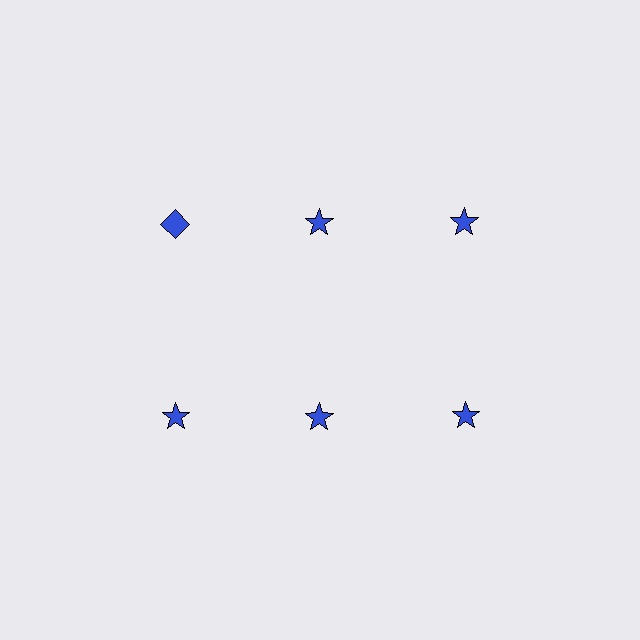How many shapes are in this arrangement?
There are 6 shapes arranged in a grid pattern.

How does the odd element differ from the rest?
It has a different shape: diamond instead of star.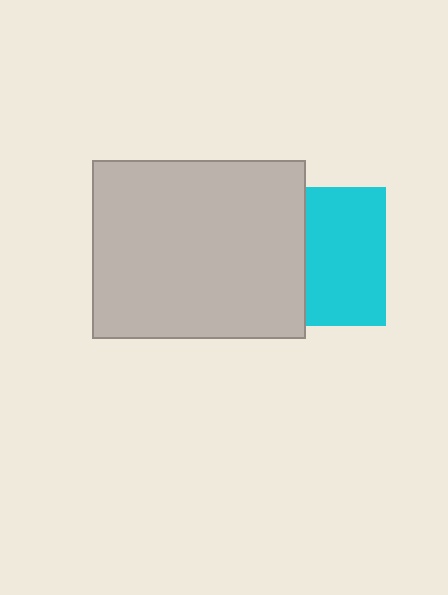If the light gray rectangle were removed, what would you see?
You would see the complete cyan square.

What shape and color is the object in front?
The object in front is a light gray rectangle.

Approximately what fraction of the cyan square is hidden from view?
Roughly 42% of the cyan square is hidden behind the light gray rectangle.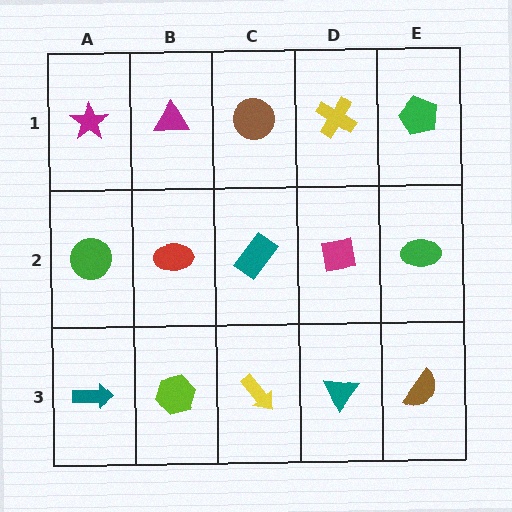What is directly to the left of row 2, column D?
A teal rectangle.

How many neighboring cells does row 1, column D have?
3.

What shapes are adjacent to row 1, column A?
A green circle (row 2, column A), a magenta triangle (row 1, column B).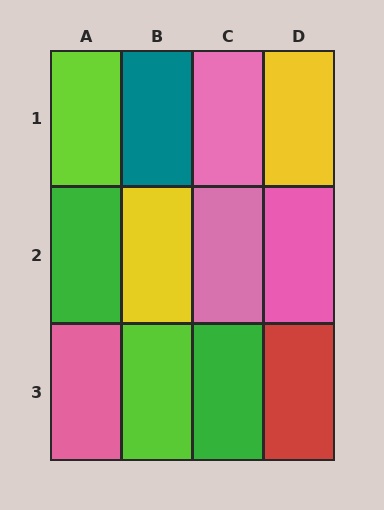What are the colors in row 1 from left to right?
Lime, teal, pink, yellow.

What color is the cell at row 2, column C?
Pink.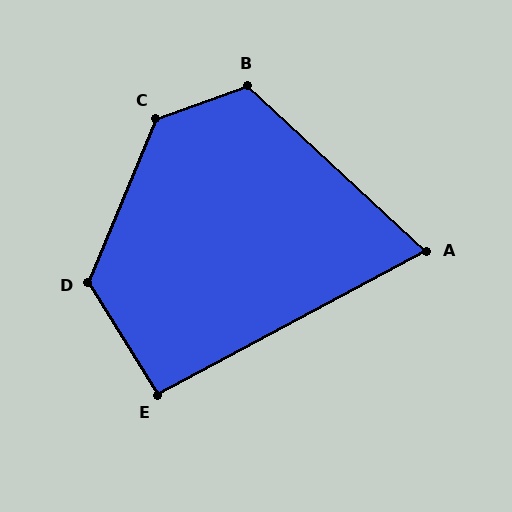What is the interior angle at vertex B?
Approximately 118 degrees (obtuse).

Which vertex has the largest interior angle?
C, at approximately 132 degrees.